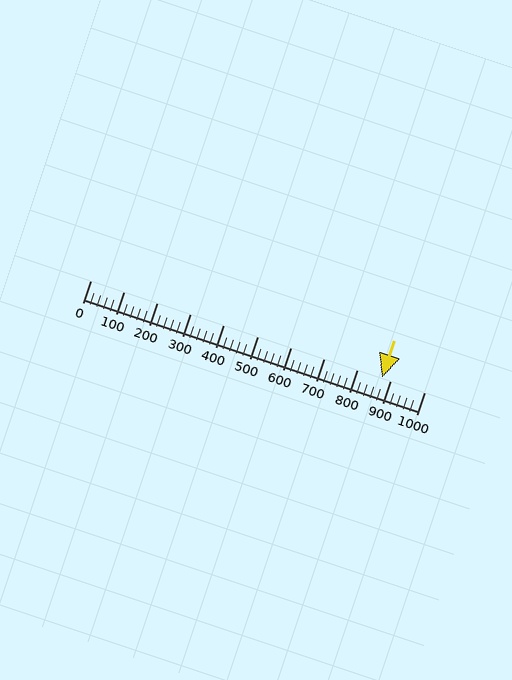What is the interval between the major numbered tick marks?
The major tick marks are spaced 100 units apart.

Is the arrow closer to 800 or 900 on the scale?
The arrow is closer to 900.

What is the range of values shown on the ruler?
The ruler shows values from 0 to 1000.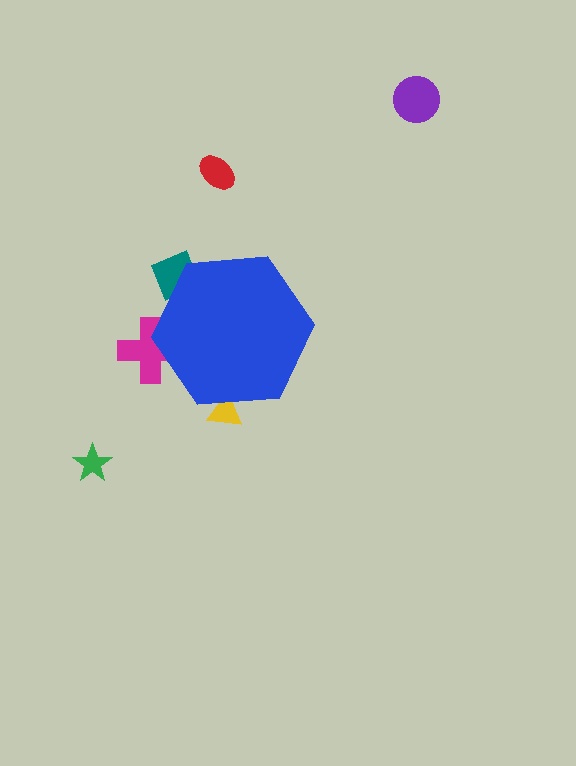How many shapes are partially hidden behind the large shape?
3 shapes are partially hidden.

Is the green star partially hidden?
No, the green star is fully visible.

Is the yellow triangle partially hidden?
Yes, the yellow triangle is partially hidden behind the blue hexagon.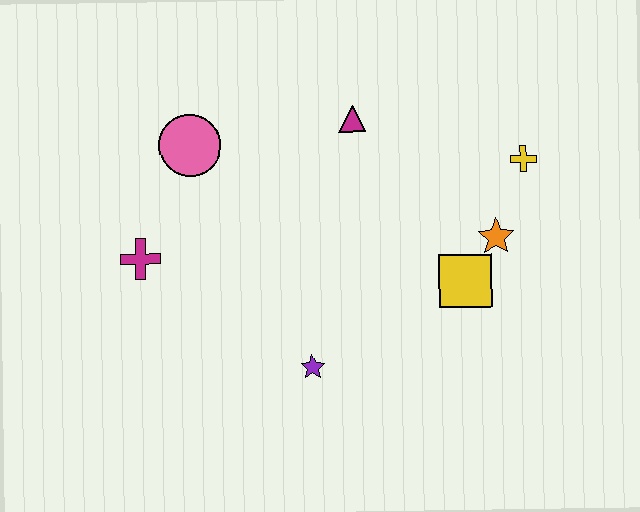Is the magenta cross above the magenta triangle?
No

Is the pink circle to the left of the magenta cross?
No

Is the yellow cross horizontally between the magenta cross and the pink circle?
No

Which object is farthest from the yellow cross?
The magenta cross is farthest from the yellow cross.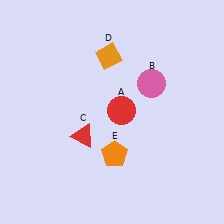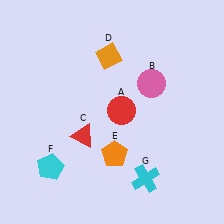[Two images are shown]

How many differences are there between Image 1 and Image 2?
There are 2 differences between the two images.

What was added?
A cyan pentagon (F), a cyan cross (G) were added in Image 2.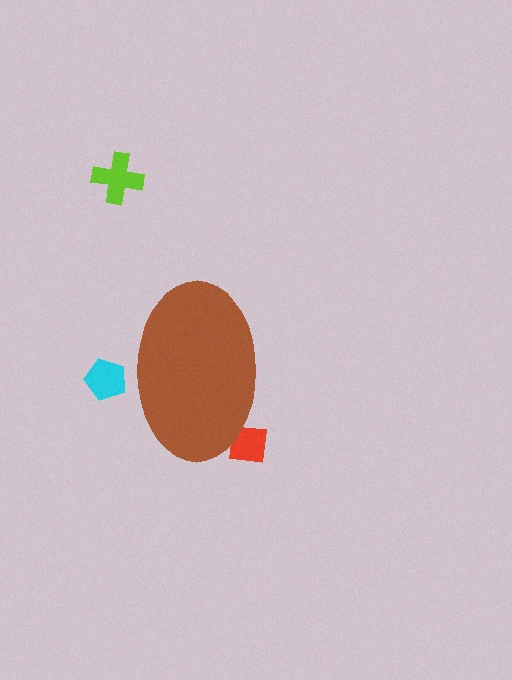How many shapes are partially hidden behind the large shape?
2 shapes are partially hidden.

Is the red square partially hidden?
Yes, the red square is partially hidden behind the brown ellipse.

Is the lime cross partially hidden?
No, the lime cross is fully visible.